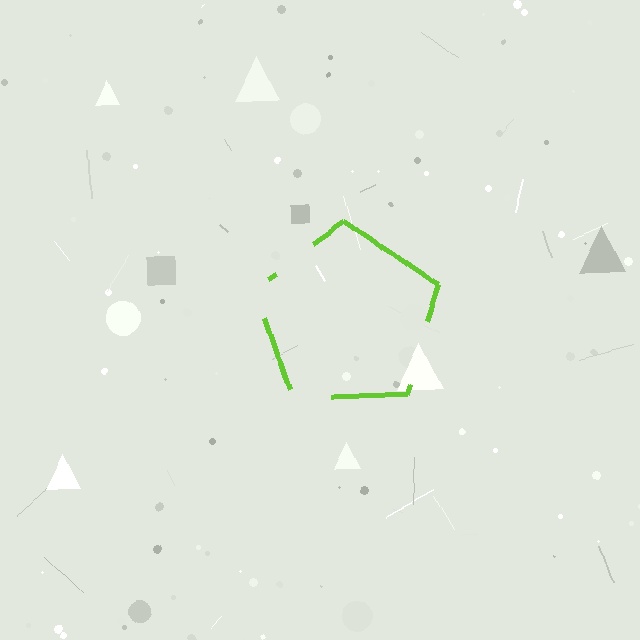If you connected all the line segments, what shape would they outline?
They would outline a pentagon.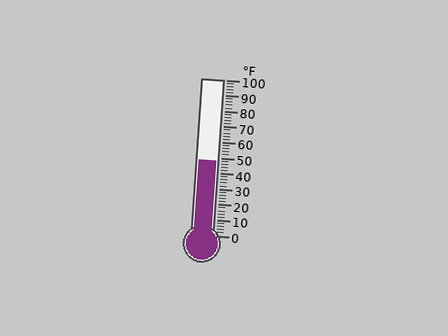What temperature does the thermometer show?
The thermometer shows approximately 48°F.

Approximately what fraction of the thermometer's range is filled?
The thermometer is filled to approximately 50% of its range.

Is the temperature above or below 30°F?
The temperature is above 30°F.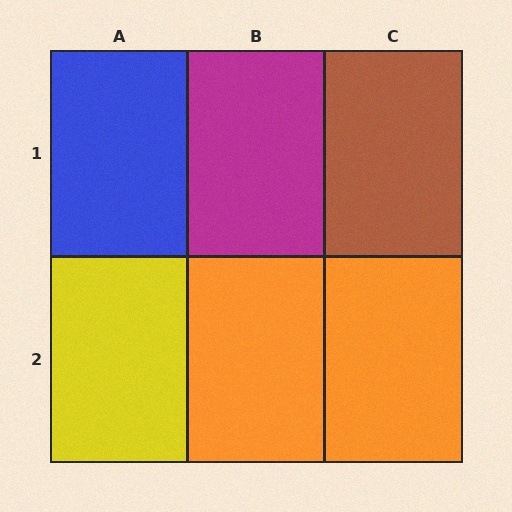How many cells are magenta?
1 cell is magenta.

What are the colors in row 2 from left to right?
Yellow, orange, orange.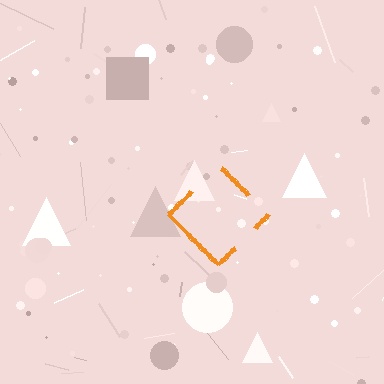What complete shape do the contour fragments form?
The contour fragments form a diamond.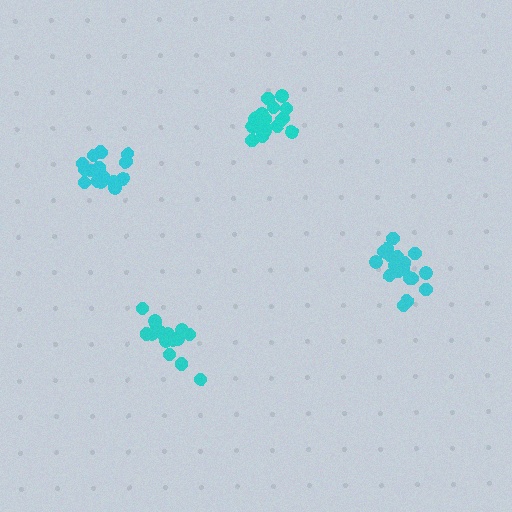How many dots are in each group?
Group 1: 17 dots, Group 2: 18 dots, Group 3: 16 dots, Group 4: 19 dots (70 total).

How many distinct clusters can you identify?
There are 4 distinct clusters.